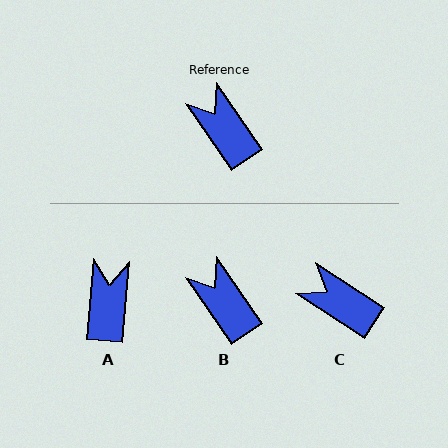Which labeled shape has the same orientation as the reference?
B.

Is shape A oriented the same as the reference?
No, it is off by about 40 degrees.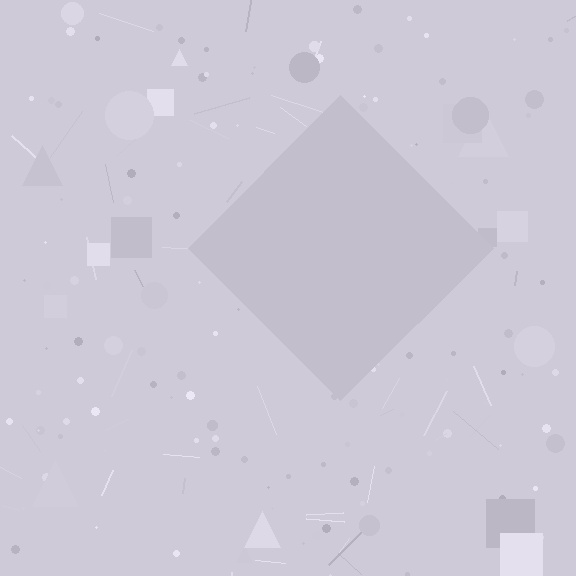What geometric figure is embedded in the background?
A diamond is embedded in the background.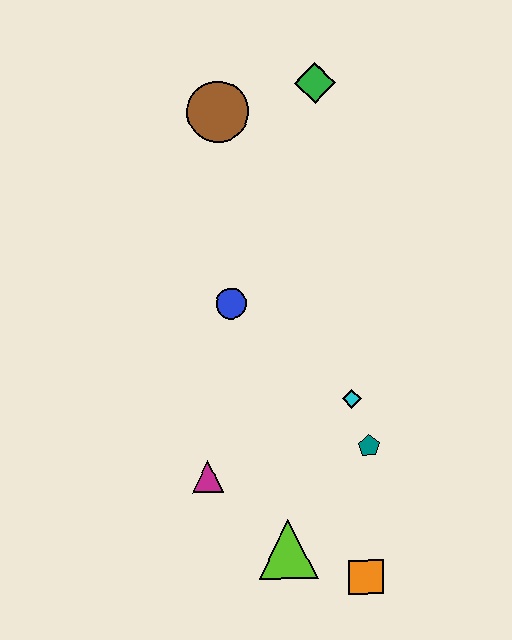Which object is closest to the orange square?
The lime triangle is closest to the orange square.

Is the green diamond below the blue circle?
No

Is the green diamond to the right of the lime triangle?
Yes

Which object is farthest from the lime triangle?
The green diamond is farthest from the lime triangle.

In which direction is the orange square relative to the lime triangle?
The orange square is to the right of the lime triangle.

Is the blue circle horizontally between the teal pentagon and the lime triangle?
No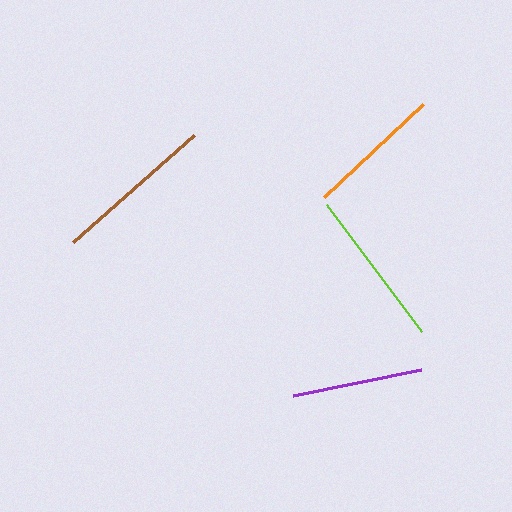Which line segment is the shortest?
The purple line is the shortest at approximately 130 pixels.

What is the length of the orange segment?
The orange segment is approximately 136 pixels long.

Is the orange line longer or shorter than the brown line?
The brown line is longer than the orange line.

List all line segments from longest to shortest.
From longest to shortest: brown, lime, orange, purple.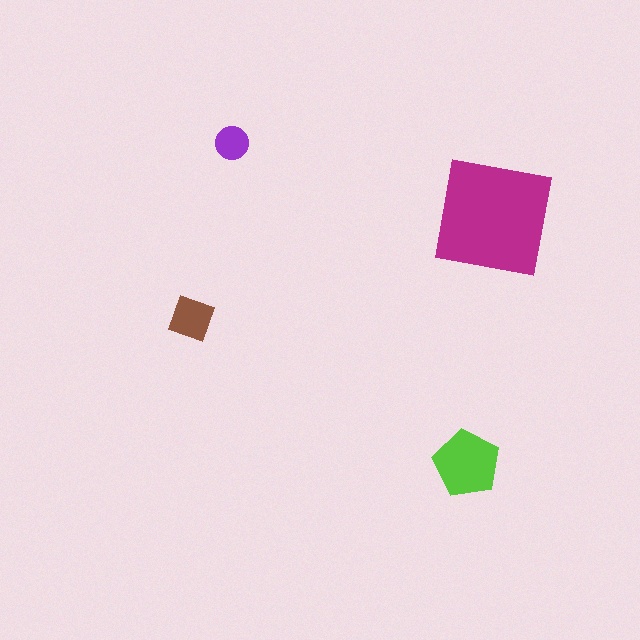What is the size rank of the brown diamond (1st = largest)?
3rd.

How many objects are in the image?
There are 4 objects in the image.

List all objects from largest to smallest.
The magenta square, the lime pentagon, the brown diamond, the purple circle.